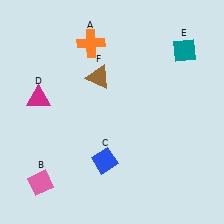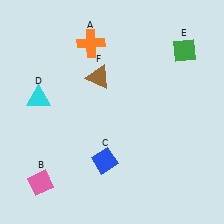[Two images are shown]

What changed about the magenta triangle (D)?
In Image 1, D is magenta. In Image 2, it changed to cyan.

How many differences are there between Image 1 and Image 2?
There are 2 differences between the two images.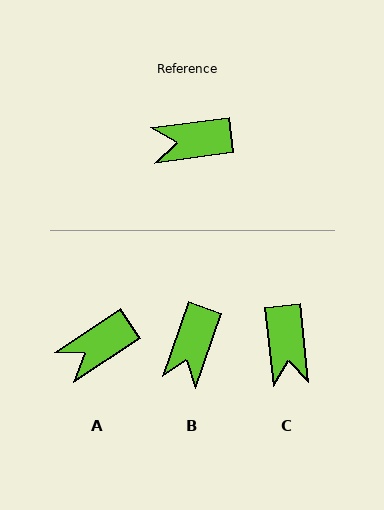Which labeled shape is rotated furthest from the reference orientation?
C, about 89 degrees away.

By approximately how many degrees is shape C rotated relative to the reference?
Approximately 89 degrees counter-clockwise.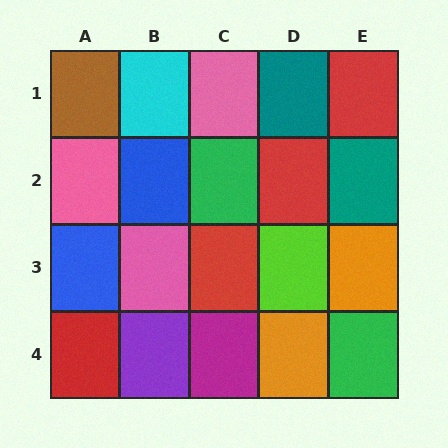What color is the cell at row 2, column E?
Teal.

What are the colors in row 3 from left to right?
Blue, pink, red, lime, orange.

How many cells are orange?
2 cells are orange.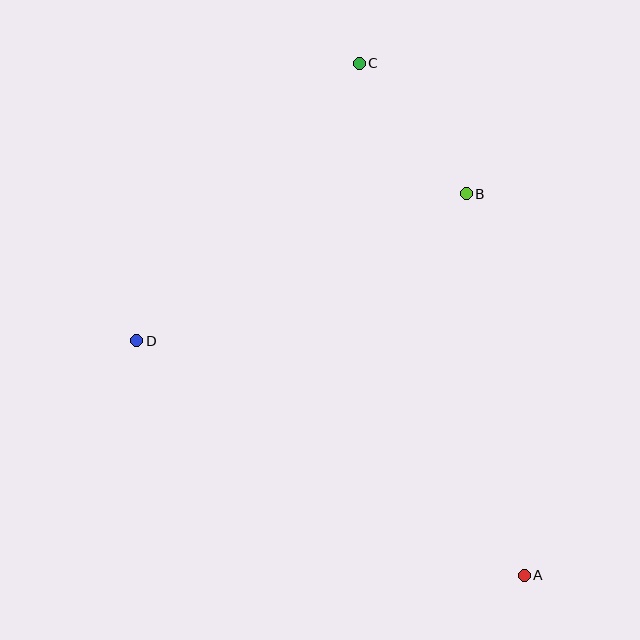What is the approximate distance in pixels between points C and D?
The distance between C and D is approximately 356 pixels.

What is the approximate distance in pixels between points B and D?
The distance between B and D is approximately 361 pixels.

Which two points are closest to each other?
Points B and C are closest to each other.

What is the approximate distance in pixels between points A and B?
The distance between A and B is approximately 386 pixels.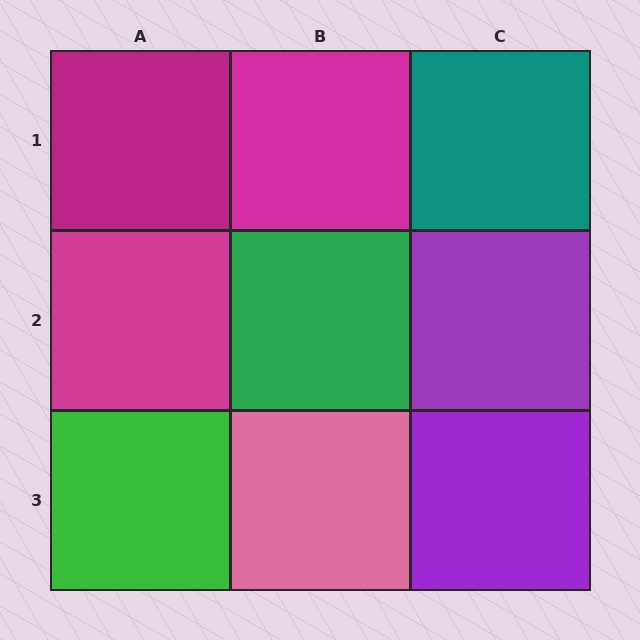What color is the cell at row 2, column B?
Green.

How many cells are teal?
1 cell is teal.